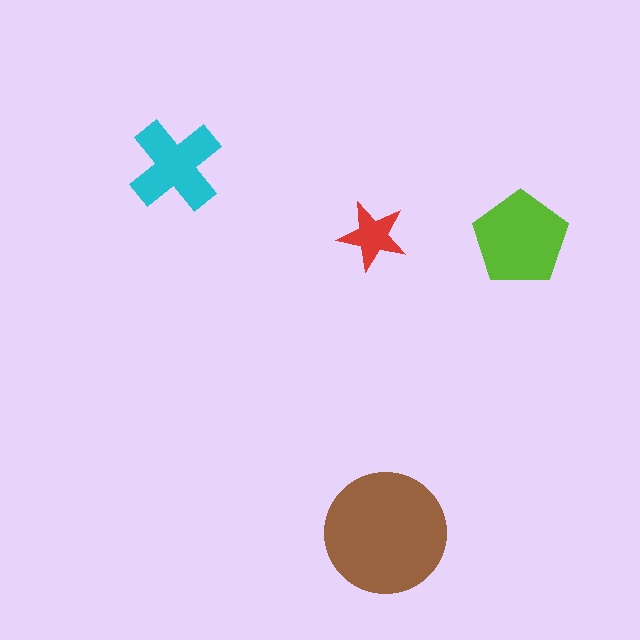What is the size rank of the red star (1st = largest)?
4th.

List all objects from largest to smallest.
The brown circle, the lime pentagon, the cyan cross, the red star.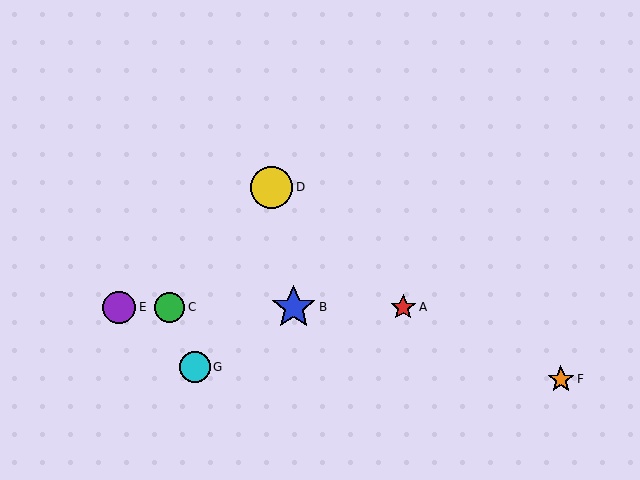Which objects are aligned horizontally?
Objects A, B, C, E are aligned horizontally.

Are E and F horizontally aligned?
No, E is at y≈307 and F is at y≈379.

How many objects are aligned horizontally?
4 objects (A, B, C, E) are aligned horizontally.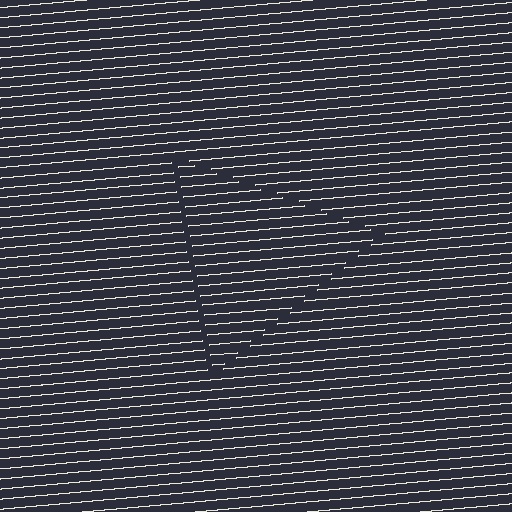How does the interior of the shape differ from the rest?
The interior of the shape contains the same grating, shifted by half a period — the contour is defined by the phase discontinuity where line-ends from the inner and outer gratings abut.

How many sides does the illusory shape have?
3 sides — the line-ends trace a triangle.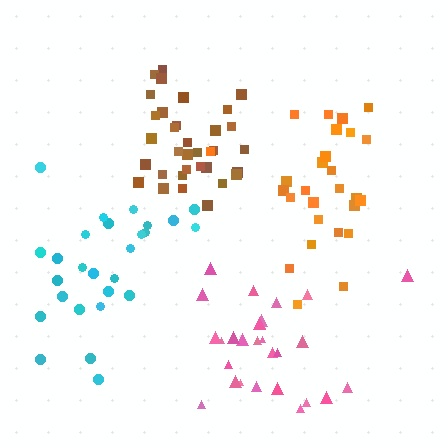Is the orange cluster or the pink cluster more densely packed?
Pink.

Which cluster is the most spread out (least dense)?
Cyan.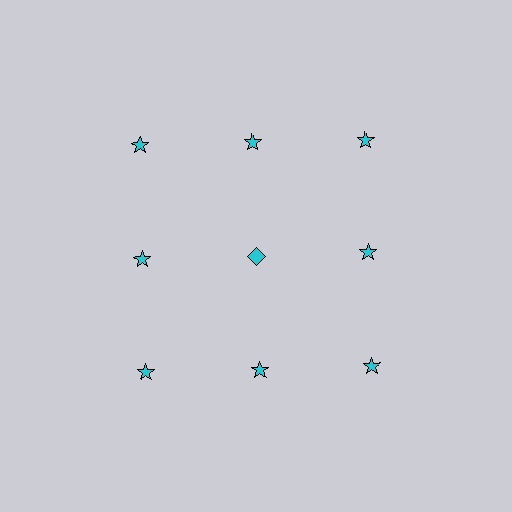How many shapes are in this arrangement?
There are 9 shapes arranged in a grid pattern.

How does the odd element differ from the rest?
It has a different shape: diamond instead of star.